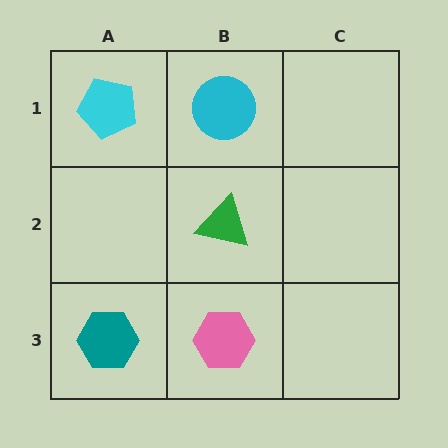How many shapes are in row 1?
2 shapes.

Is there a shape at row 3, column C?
No, that cell is empty.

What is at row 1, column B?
A cyan circle.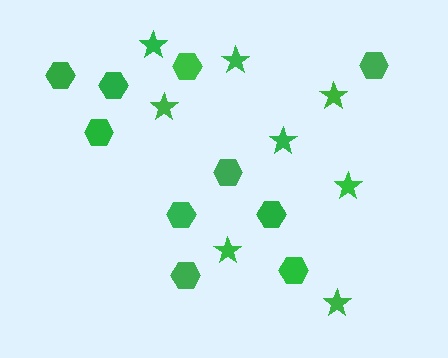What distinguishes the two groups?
There are 2 groups: one group of stars (8) and one group of hexagons (10).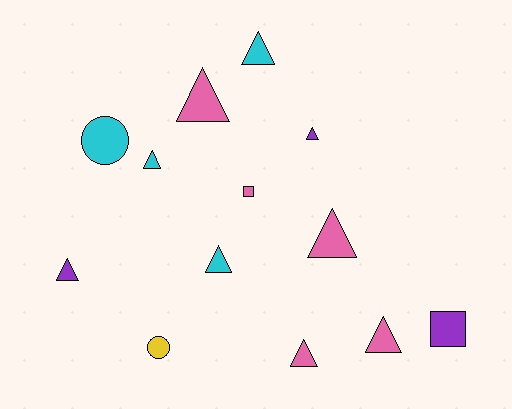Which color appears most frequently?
Pink, with 5 objects.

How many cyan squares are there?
There are no cyan squares.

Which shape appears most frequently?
Triangle, with 9 objects.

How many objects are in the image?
There are 13 objects.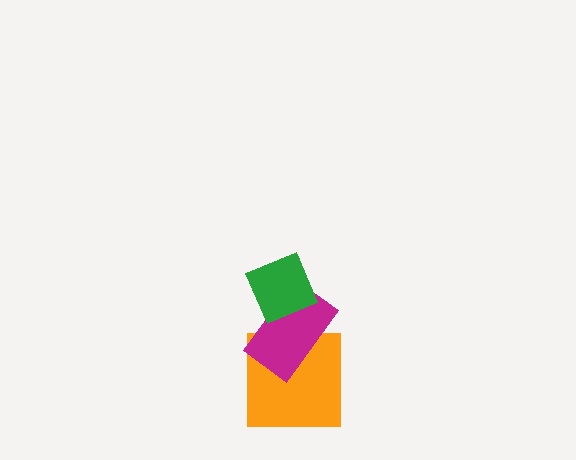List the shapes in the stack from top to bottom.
From top to bottom: the green diamond, the magenta rectangle, the orange square.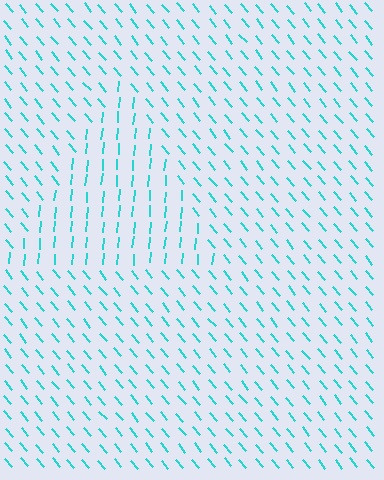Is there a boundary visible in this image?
Yes, there is a texture boundary formed by a change in line orientation.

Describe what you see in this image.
The image is filled with small cyan line segments. A triangle region in the image has lines oriented differently from the surrounding lines, creating a visible texture boundary.